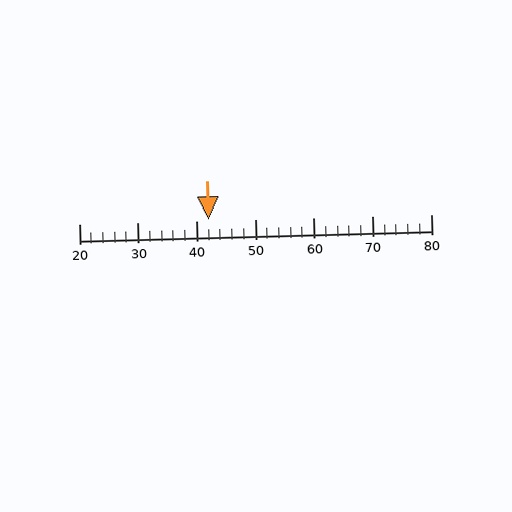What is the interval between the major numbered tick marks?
The major tick marks are spaced 10 units apart.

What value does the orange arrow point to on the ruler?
The orange arrow points to approximately 42.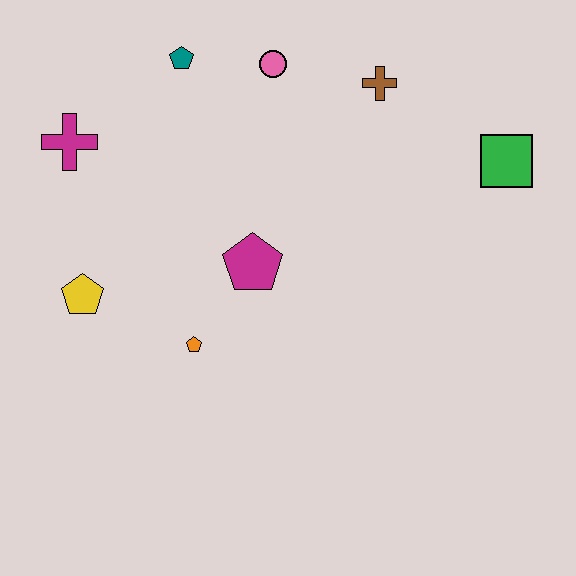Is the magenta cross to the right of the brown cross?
No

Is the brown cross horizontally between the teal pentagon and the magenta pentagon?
No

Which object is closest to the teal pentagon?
The pink circle is closest to the teal pentagon.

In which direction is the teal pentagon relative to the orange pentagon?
The teal pentagon is above the orange pentagon.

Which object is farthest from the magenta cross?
The green square is farthest from the magenta cross.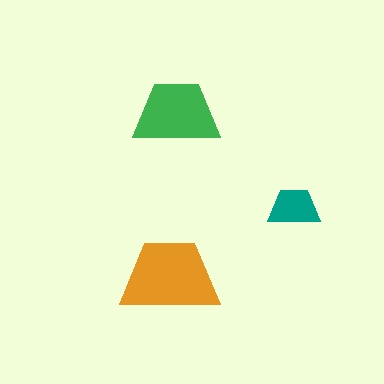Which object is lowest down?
The orange trapezoid is bottommost.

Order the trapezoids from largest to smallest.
the orange one, the green one, the teal one.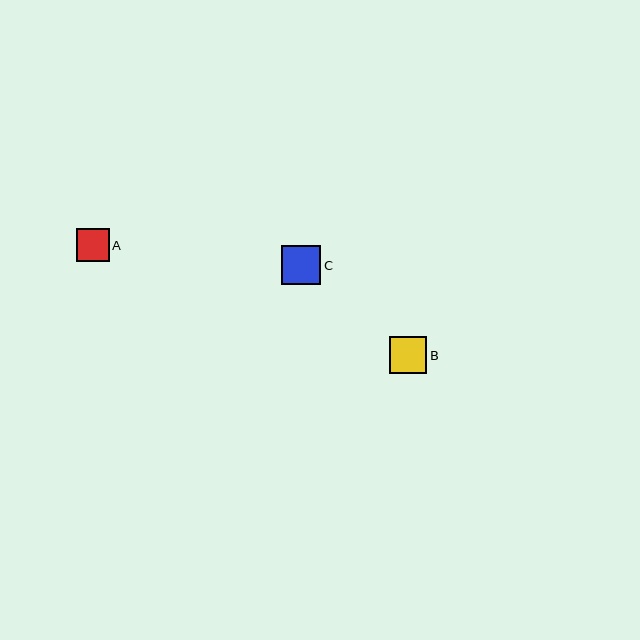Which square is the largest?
Square C is the largest with a size of approximately 40 pixels.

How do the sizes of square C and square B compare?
Square C and square B are approximately the same size.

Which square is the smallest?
Square A is the smallest with a size of approximately 33 pixels.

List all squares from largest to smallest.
From largest to smallest: C, B, A.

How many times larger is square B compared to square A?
Square B is approximately 1.1 times the size of square A.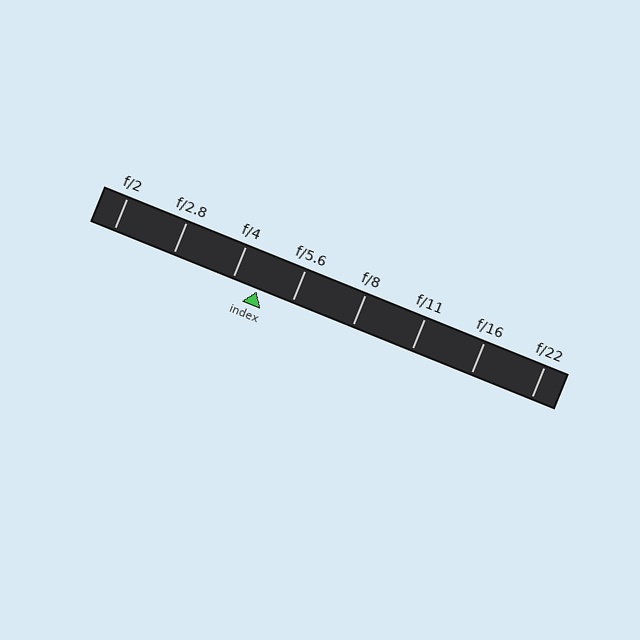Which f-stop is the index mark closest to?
The index mark is closest to f/4.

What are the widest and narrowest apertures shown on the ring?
The widest aperture shown is f/2 and the narrowest is f/22.